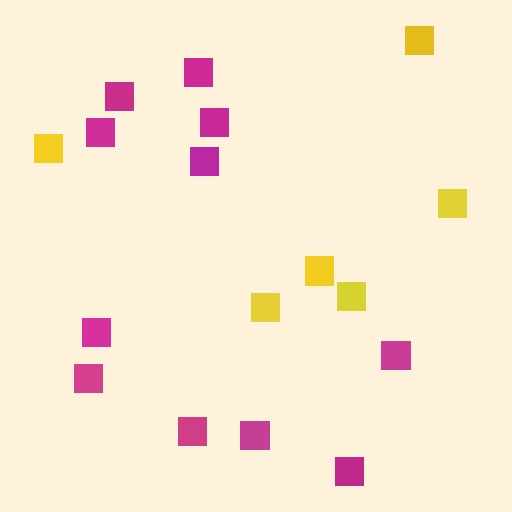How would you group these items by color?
There are 2 groups: one group of magenta squares (11) and one group of yellow squares (6).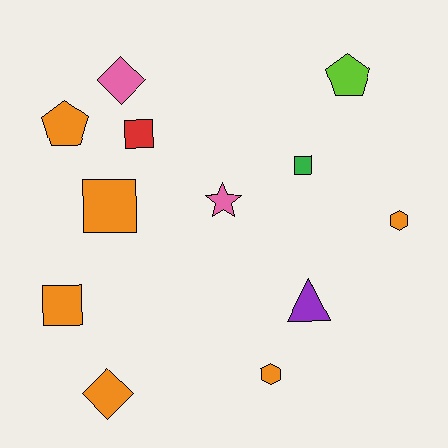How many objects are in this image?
There are 12 objects.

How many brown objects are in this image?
There are no brown objects.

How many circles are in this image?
There are no circles.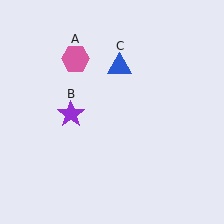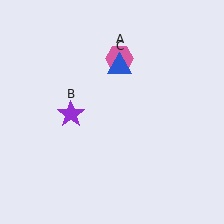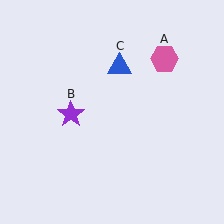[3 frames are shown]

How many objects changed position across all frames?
1 object changed position: pink hexagon (object A).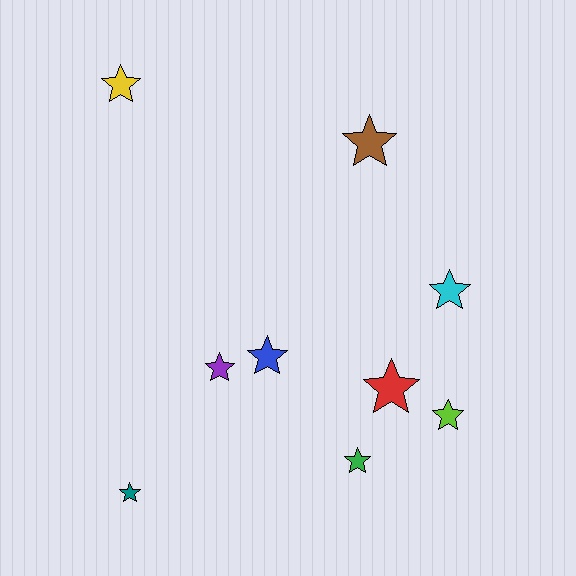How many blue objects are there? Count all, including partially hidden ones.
There is 1 blue object.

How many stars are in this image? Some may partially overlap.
There are 9 stars.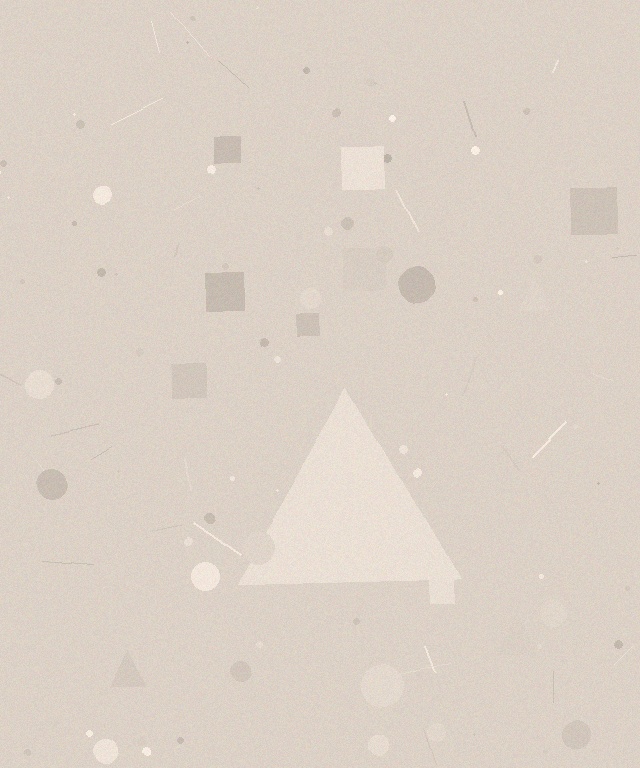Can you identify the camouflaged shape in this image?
The camouflaged shape is a triangle.